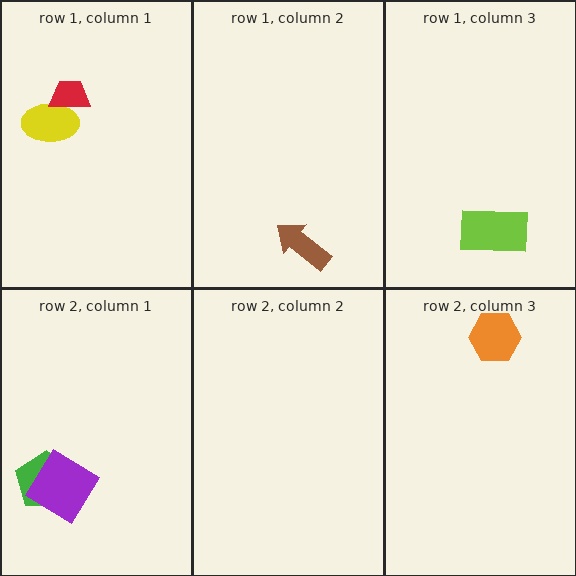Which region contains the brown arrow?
The row 1, column 2 region.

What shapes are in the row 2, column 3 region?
The orange hexagon.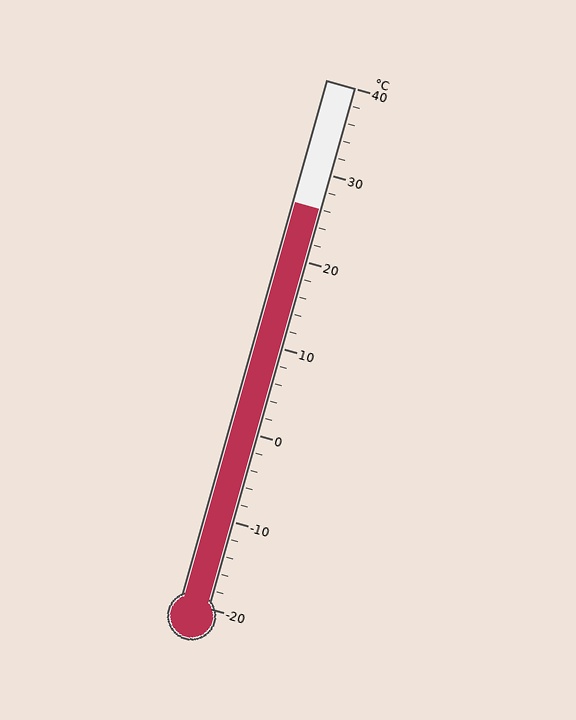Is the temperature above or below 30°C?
The temperature is below 30°C.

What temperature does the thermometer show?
The thermometer shows approximately 26°C.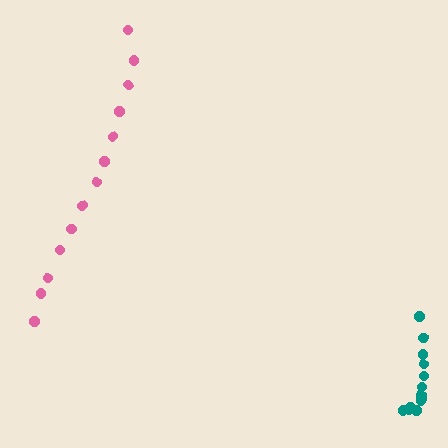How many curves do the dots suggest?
There are 2 distinct paths.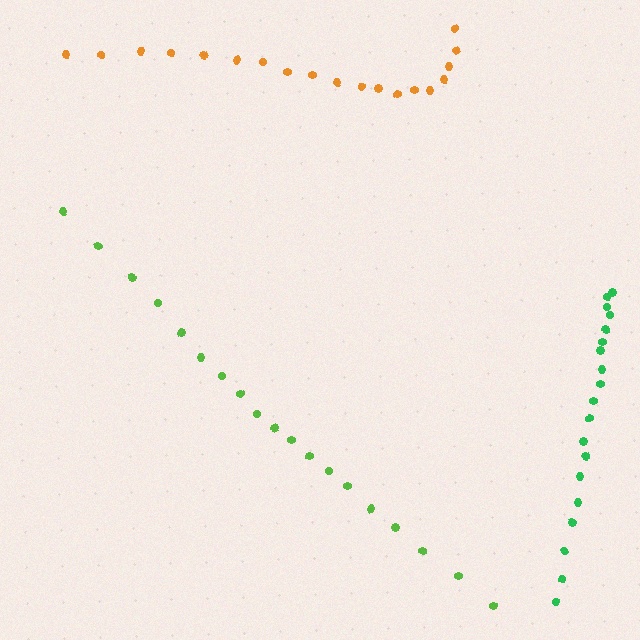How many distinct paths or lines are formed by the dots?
There are 3 distinct paths.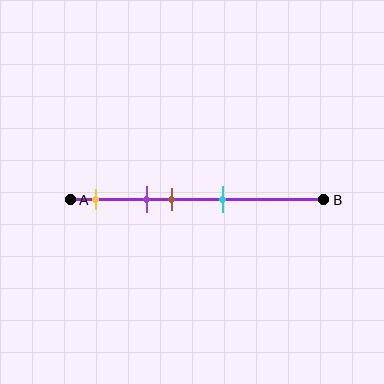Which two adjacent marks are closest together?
The purple and brown marks are the closest adjacent pair.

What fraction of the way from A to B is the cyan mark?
The cyan mark is approximately 60% (0.6) of the way from A to B.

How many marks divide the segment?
There are 4 marks dividing the segment.